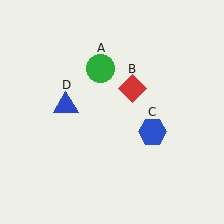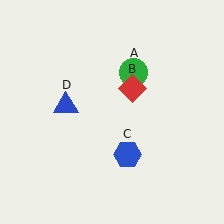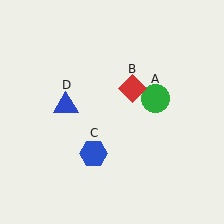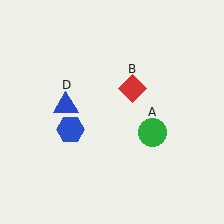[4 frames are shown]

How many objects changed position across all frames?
2 objects changed position: green circle (object A), blue hexagon (object C).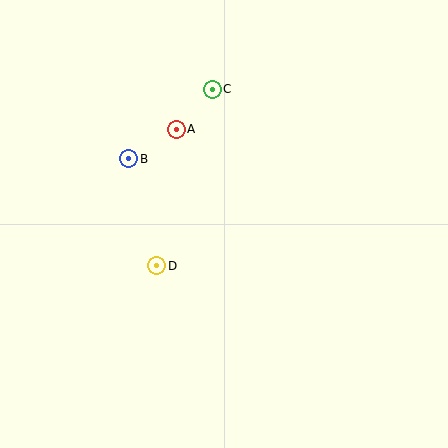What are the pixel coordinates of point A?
Point A is at (176, 130).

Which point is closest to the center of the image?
Point D at (157, 266) is closest to the center.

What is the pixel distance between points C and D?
The distance between C and D is 185 pixels.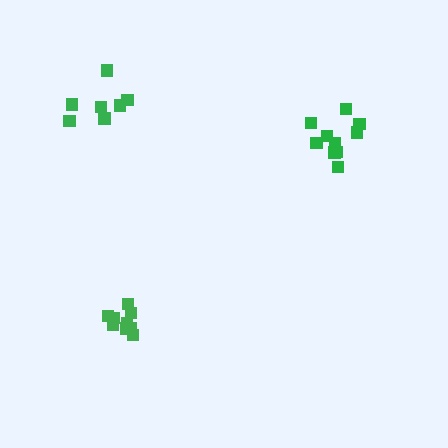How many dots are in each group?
Group 1: 9 dots, Group 2: 10 dots, Group 3: 7 dots (26 total).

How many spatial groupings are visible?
There are 3 spatial groupings.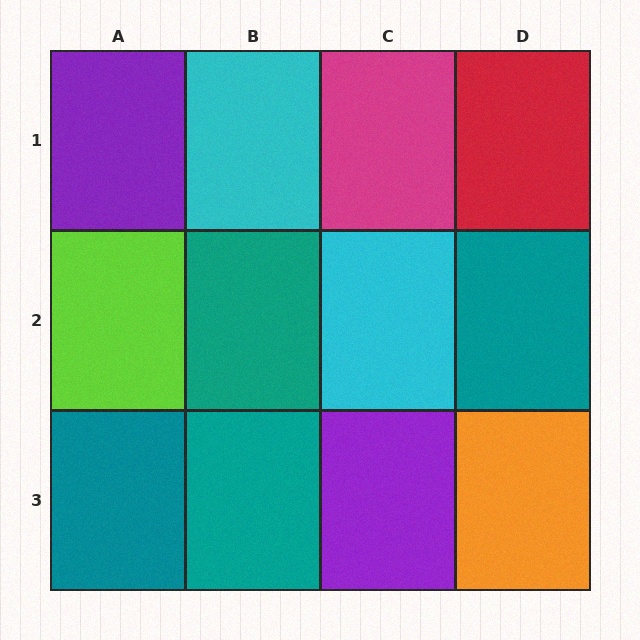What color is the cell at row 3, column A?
Teal.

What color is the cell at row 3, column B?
Teal.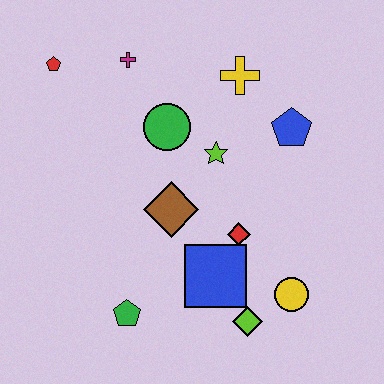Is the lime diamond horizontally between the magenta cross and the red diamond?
No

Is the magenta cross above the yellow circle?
Yes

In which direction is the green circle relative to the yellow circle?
The green circle is above the yellow circle.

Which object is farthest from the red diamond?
The red pentagon is farthest from the red diamond.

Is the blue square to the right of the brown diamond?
Yes